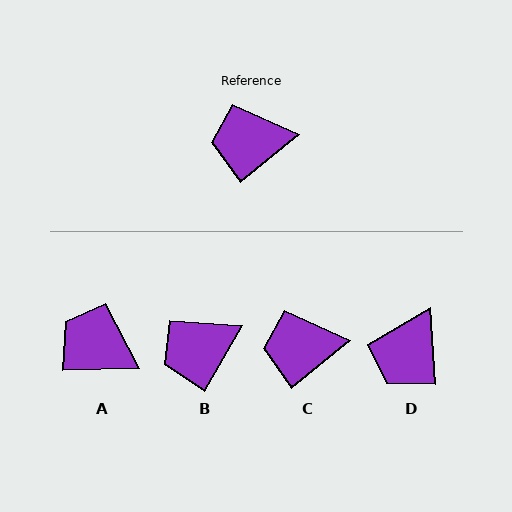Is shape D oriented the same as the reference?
No, it is off by about 54 degrees.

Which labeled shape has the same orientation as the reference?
C.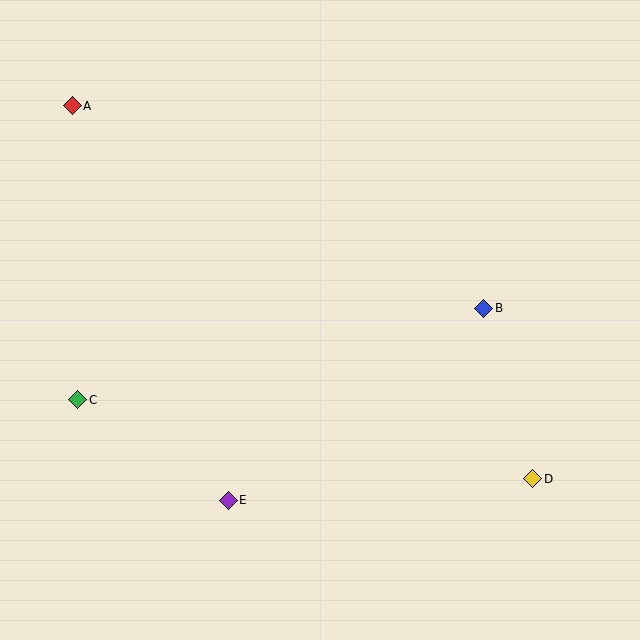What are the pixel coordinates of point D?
Point D is at (533, 479).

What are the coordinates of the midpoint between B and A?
The midpoint between B and A is at (278, 207).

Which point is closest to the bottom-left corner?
Point C is closest to the bottom-left corner.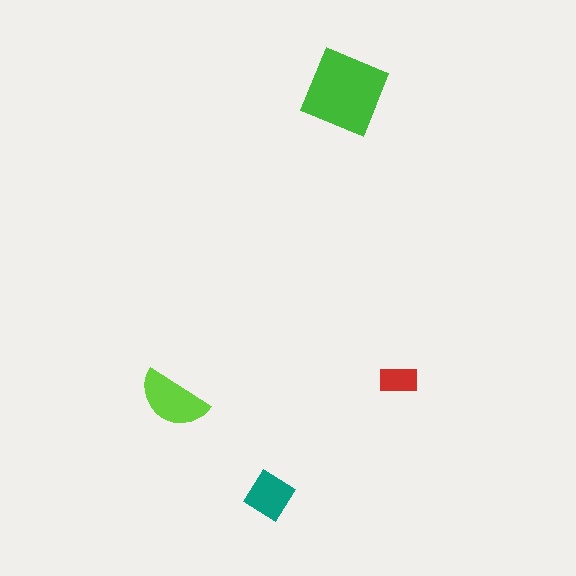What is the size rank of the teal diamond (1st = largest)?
3rd.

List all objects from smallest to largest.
The red rectangle, the teal diamond, the lime semicircle, the green square.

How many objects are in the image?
There are 4 objects in the image.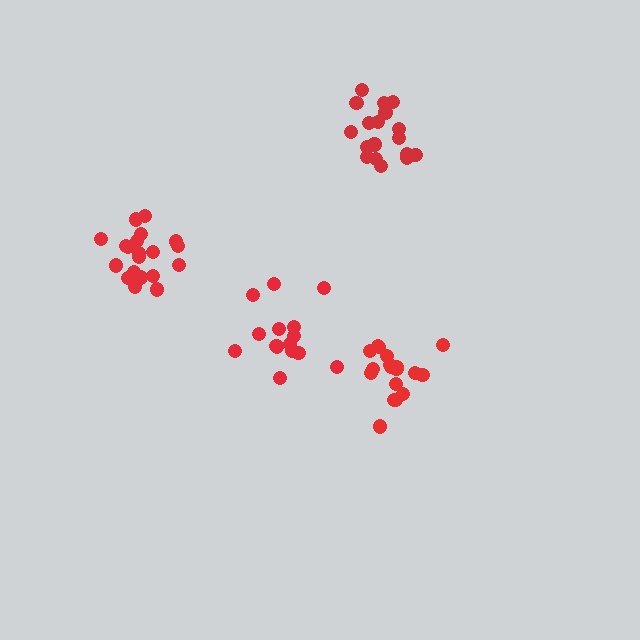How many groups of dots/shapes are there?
There are 4 groups.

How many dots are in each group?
Group 1: 18 dots, Group 2: 15 dots, Group 3: 18 dots, Group 4: 20 dots (71 total).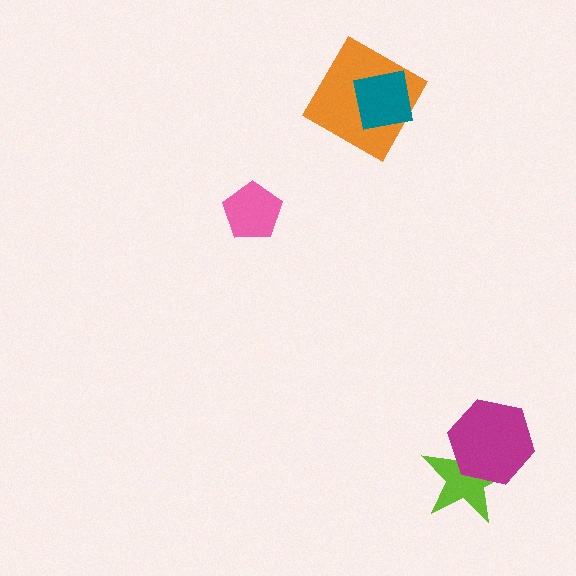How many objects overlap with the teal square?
1 object overlaps with the teal square.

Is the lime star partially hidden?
Yes, it is partially covered by another shape.